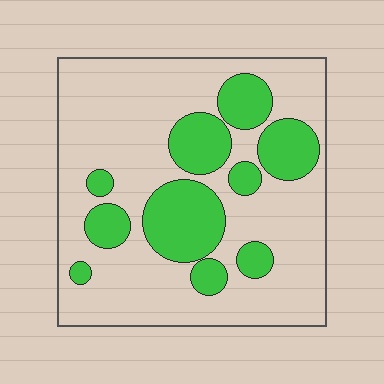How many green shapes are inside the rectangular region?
10.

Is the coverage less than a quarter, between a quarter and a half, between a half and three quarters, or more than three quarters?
Between a quarter and a half.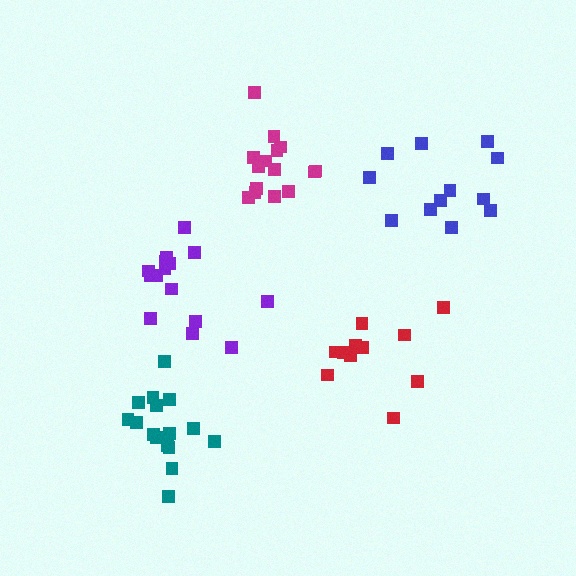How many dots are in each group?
Group 1: 15 dots, Group 2: 11 dots, Group 3: 12 dots, Group 4: 15 dots, Group 5: 16 dots (69 total).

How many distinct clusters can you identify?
There are 5 distinct clusters.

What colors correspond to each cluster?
The clusters are colored: purple, red, blue, magenta, teal.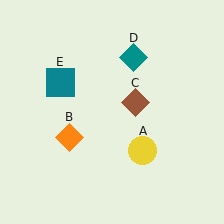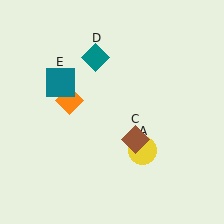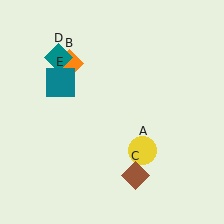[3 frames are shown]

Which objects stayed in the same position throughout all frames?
Yellow circle (object A) and teal square (object E) remained stationary.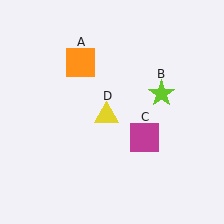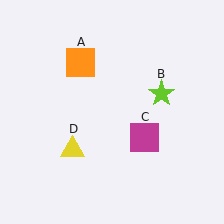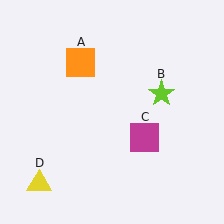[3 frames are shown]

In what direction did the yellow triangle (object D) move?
The yellow triangle (object D) moved down and to the left.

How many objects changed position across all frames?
1 object changed position: yellow triangle (object D).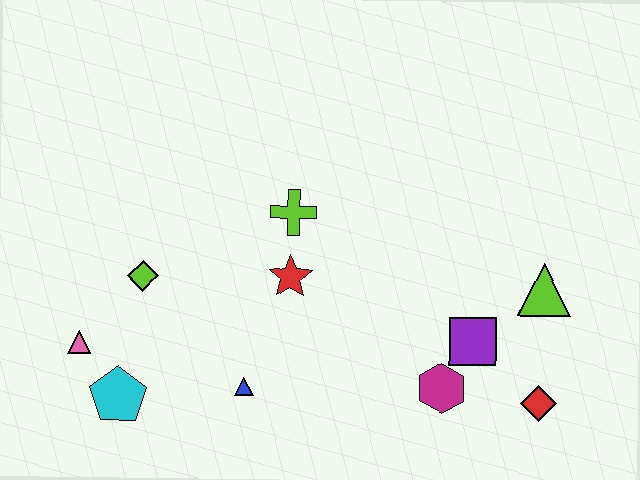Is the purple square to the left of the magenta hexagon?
No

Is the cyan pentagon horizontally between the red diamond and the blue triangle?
No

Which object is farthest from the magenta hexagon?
The pink triangle is farthest from the magenta hexagon.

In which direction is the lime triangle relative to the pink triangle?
The lime triangle is to the right of the pink triangle.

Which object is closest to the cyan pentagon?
The pink triangle is closest to the cyan pentagon.